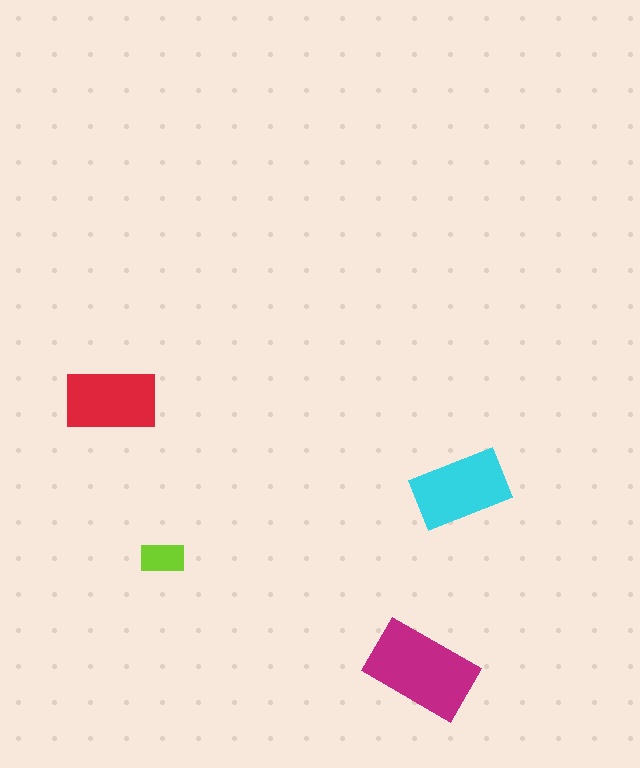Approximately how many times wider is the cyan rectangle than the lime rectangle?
About 2 times wider.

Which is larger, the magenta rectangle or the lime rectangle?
The magenta one.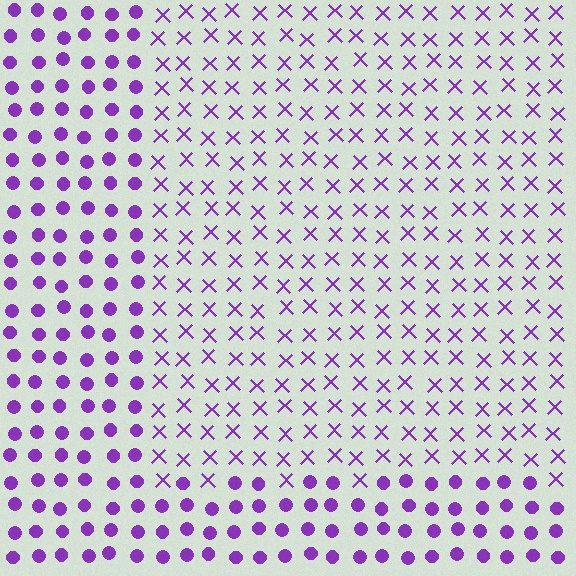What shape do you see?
I see a rectangle.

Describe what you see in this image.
The image is filled with small purple elements arranged in a uniform grid. A rectangle-shaped region contains X marks, while the surrounding area contains circles. The boundary is defined purely by the change in element shape.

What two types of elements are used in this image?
The image uses X marks inside the rectangle region and circles outside it.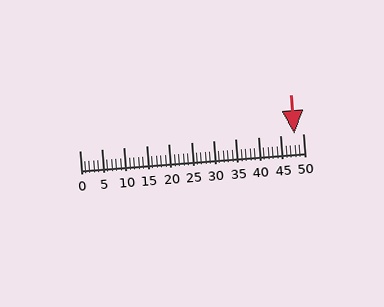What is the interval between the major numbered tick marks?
The major tick marks are spaced 5 units apart.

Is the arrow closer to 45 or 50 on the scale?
The arrow is closer to 50.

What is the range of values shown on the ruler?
The ruler shows values from 0 to 50.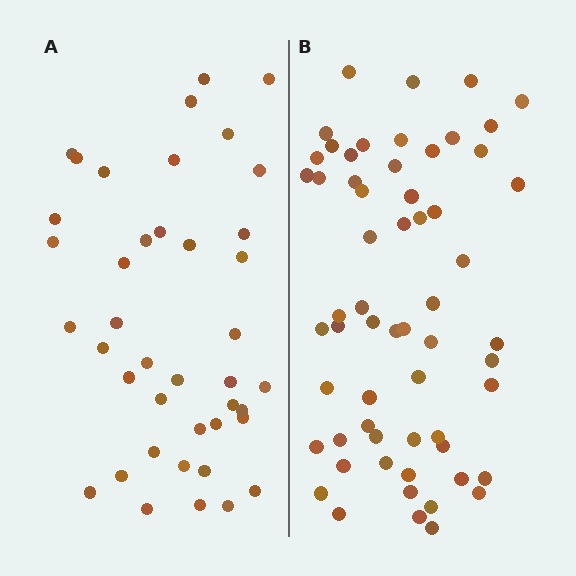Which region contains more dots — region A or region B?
Region B (the right region) has more dots.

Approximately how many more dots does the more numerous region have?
Region B has approximately 20 more dots than region A.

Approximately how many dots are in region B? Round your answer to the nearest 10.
About 60 dots.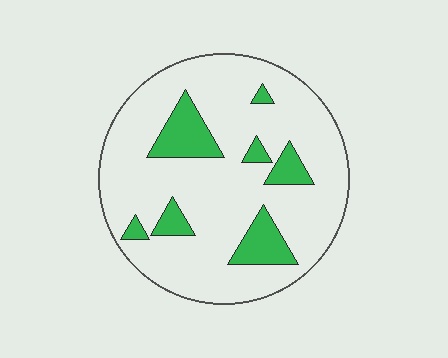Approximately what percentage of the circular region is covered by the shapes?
Approximately 15%.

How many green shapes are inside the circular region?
7.